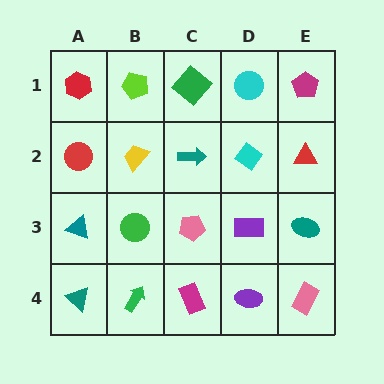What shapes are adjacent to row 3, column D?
A cyan diamond (row 2, column D), a purple ellipse (row 4, column D), a pink pentagon (row 3, column C), a teal ellipse (row 3, column E).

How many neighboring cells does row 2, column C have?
4.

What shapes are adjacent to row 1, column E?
A red triangle (row 2, column E), a cyan circle (row 1, column D).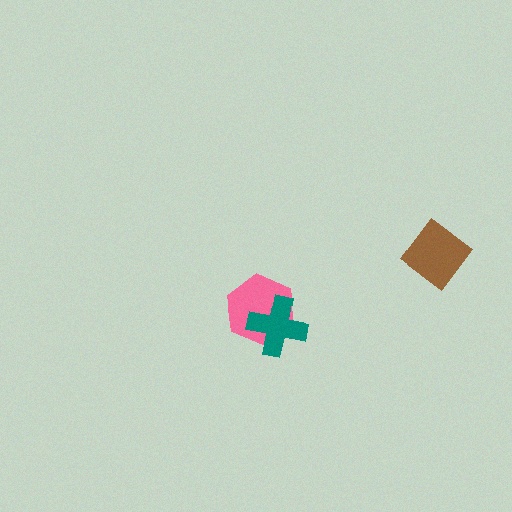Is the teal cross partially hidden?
No, no other shape covers it.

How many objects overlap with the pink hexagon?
1 object overlaps with the pink hexagon.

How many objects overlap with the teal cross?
1 object overlaps with the teal cross.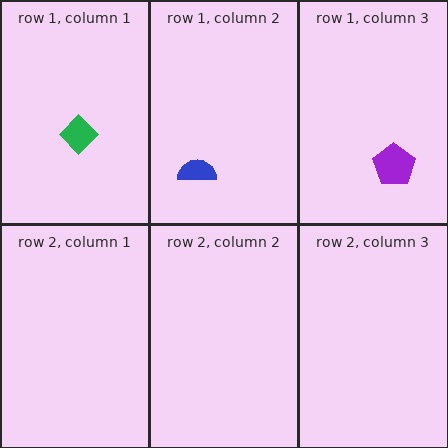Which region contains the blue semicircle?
The row 1, column 2 region.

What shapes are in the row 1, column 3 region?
The purple pentagon.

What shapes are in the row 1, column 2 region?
The blue semicircle.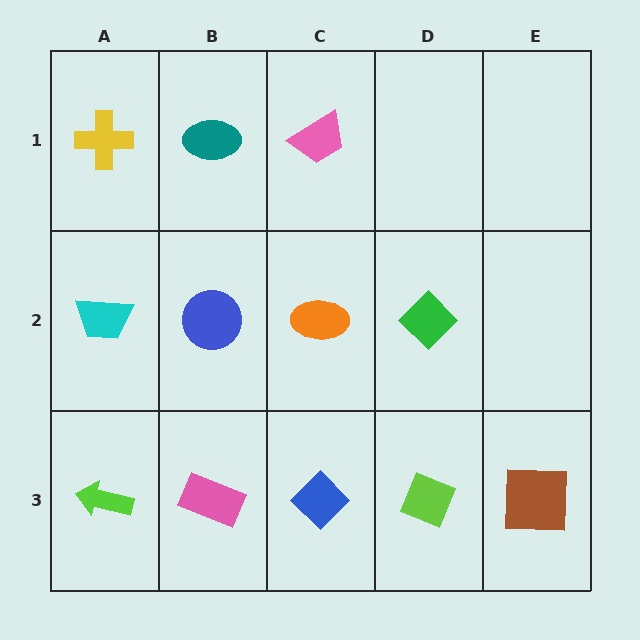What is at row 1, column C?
A pink trapezoid.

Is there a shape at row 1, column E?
No, that cell is empty.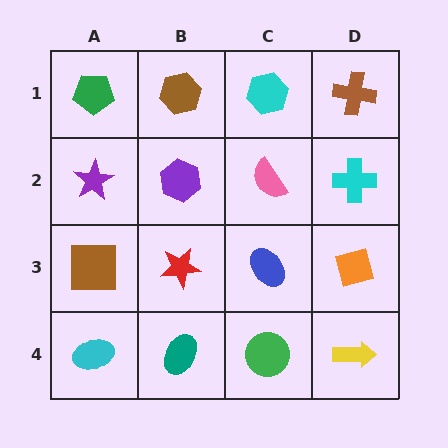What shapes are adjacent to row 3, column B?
A purple hexagon (row 2, column B), a teal ellipse (row 4, column B), a brown square (row 3, column A), a blue ellipse (row 3, column C).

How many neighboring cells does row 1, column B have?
3.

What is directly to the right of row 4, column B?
A green circle.